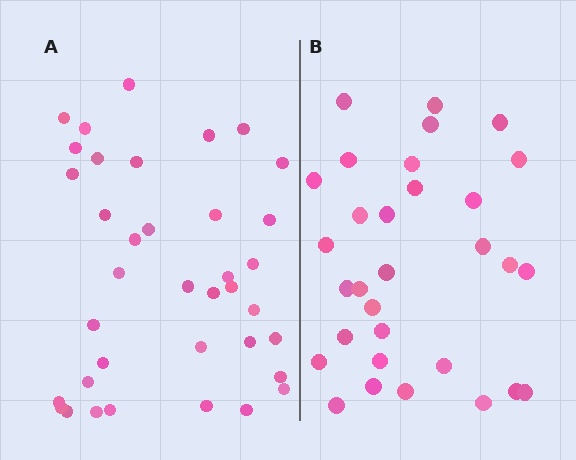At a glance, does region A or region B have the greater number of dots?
Region A (the left region) has more dots.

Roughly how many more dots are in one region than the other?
Region A has about 6 more dots than region B.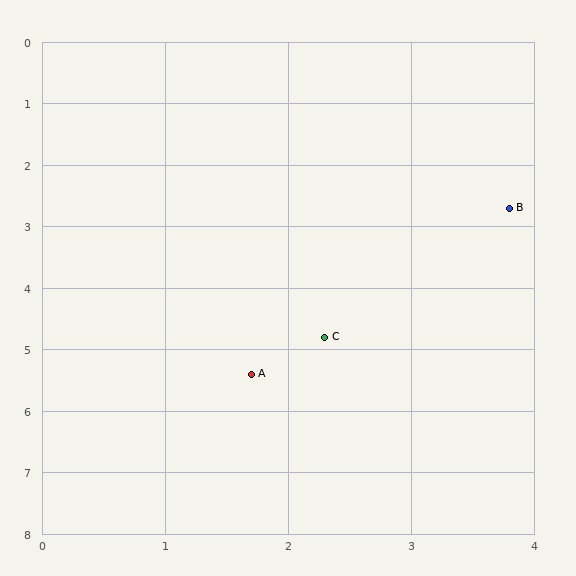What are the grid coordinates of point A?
Point A is at approximately (1.7, 5.4).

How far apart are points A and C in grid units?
Points A and C are about 0.8 grid units apart.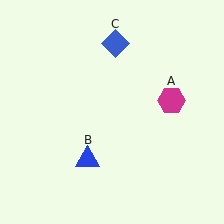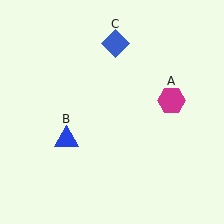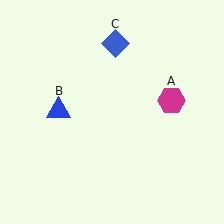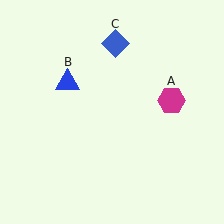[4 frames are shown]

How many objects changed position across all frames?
1 object changed position: blue triangle (object B).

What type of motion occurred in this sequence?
The blue triangle (object B) rotated clockwise around the center of the scene.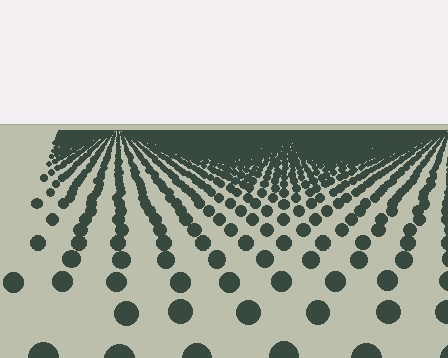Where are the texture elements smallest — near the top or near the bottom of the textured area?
Near the top.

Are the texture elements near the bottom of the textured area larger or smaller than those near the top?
Larger. Near the bottom, elements are closer to the viewer and appear at a bigger on-screen size.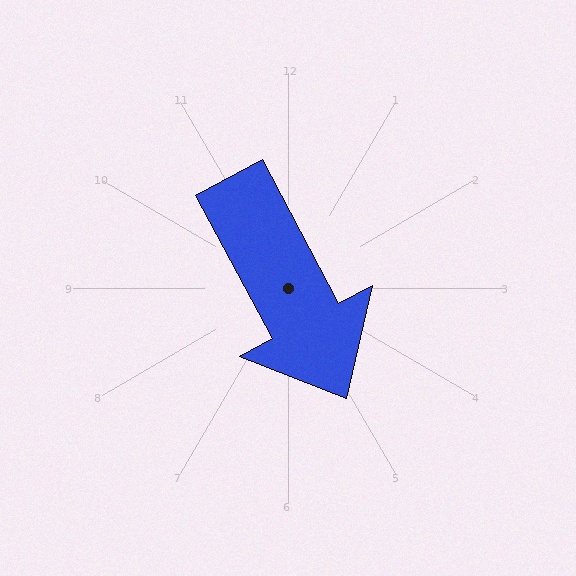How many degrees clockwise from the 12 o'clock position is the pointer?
Approximately 152 degrees.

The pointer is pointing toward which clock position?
Roughly 5 o'clock.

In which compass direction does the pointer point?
Southeast.